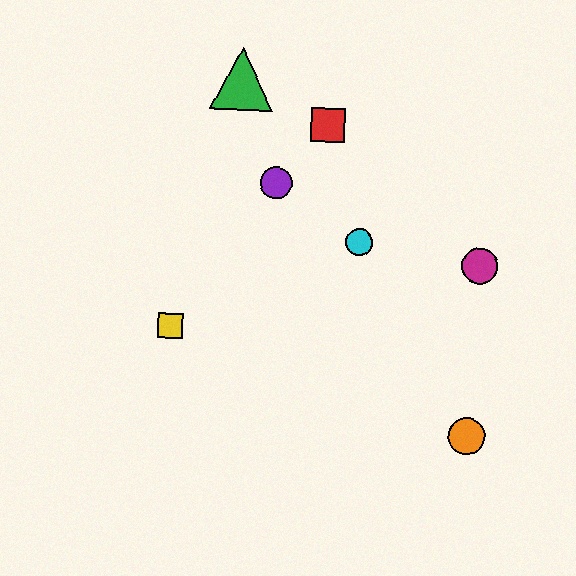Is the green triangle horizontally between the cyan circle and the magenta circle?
No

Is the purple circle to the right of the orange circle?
No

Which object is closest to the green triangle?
The red square is closest to the green triangle.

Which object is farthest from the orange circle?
The green triangle is farthest from the orange circle.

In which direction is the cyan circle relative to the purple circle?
The cyan circle is to the right of the purple circle.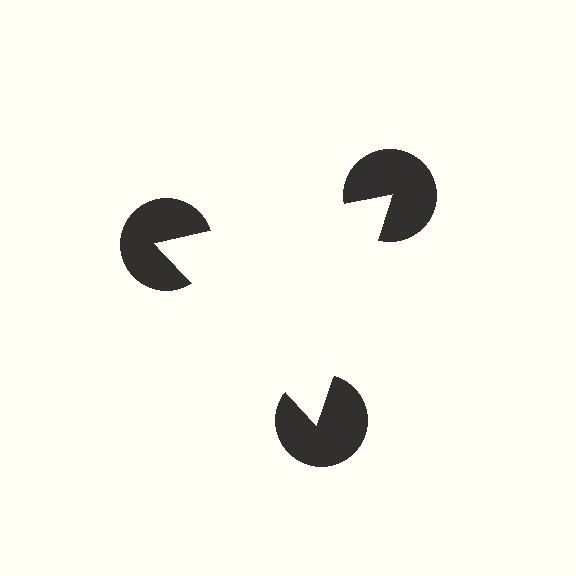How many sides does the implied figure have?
3 sides.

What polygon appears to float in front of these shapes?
An illusory triangle — its edges are inferred from the aligned wedge cuts in the pac-man discs, not physically drawn.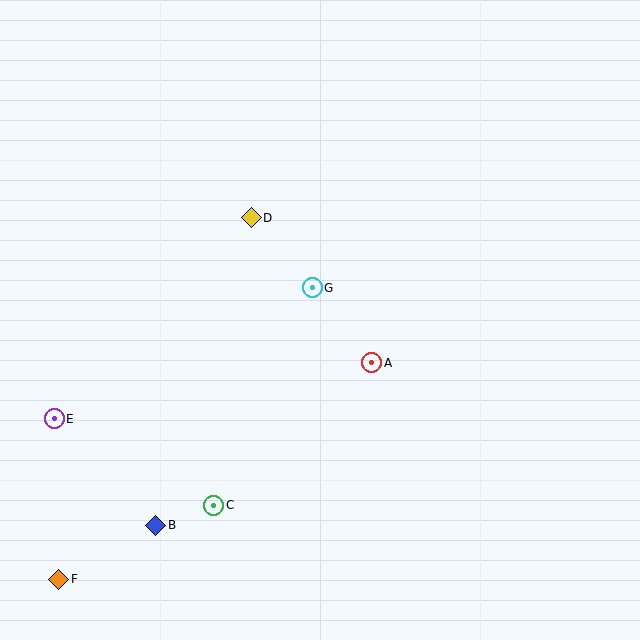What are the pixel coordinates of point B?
Point B is at (156, 525).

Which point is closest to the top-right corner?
Point G is closest to the top-right corner.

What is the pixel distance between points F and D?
The distance between F and D is 409 pixels.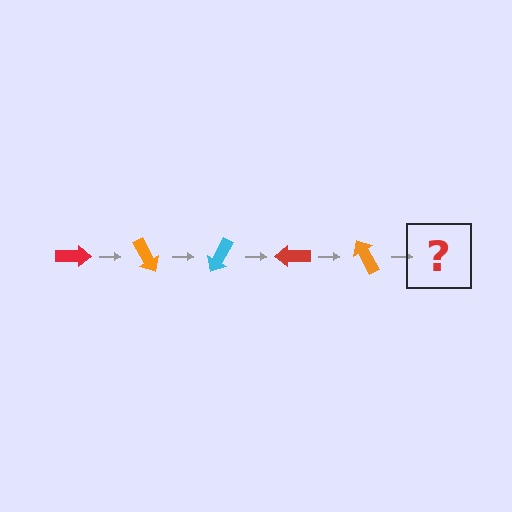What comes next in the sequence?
The next element should be a cyan arrow, rotated 300 degrees from the start.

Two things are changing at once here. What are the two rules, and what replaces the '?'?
The two rules are that it rotates 60 degrees each step and the color cycles through red, orange, and cyan. The '?' should be a cyan arrow, rotated 300 degrees from the start.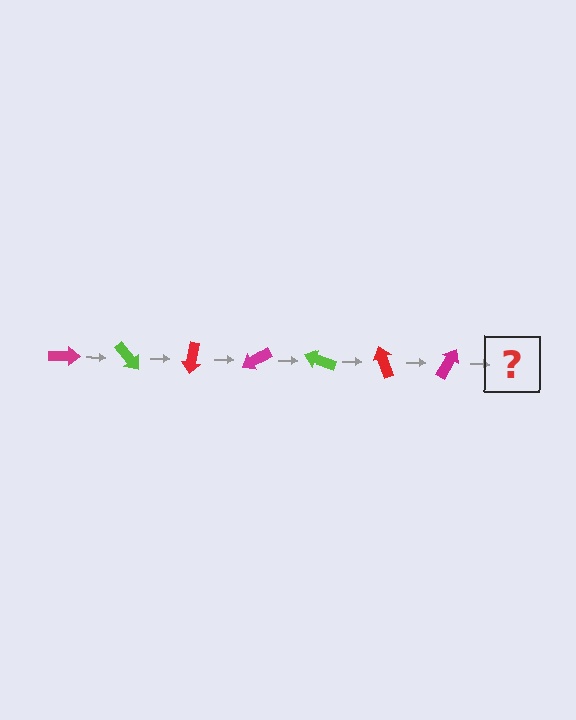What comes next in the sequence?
The next element should be a lime arrow, rotated 350 degrees from the start.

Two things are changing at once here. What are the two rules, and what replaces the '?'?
The two rules are that it rotates 50 degrees each step and the color cycles through magenta, lime, and red. The '?' should be a lime arrow, rotated 350 degrees from the start.